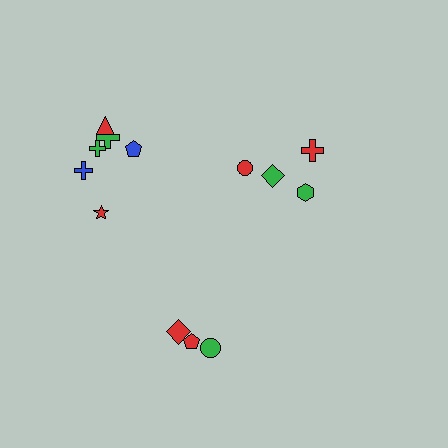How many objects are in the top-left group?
There are 6 objects.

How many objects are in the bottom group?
There are 3 objects.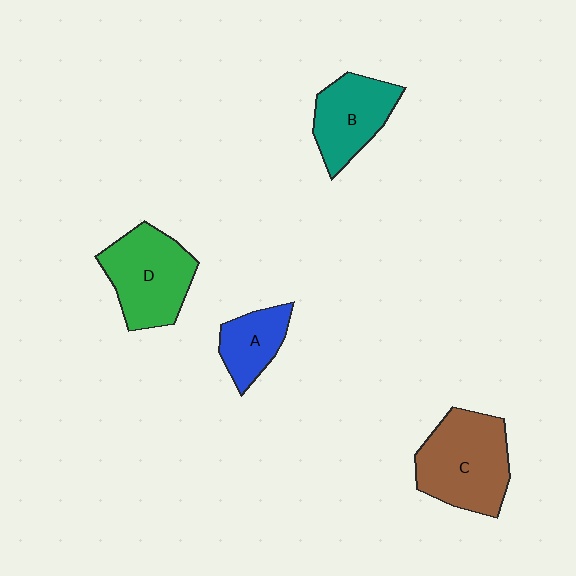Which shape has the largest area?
Shape C (brown).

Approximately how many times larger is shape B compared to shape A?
Approximately 1.4 times.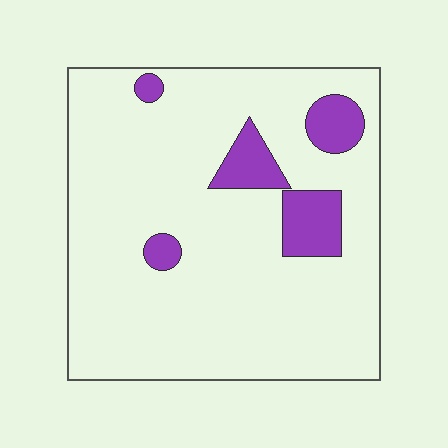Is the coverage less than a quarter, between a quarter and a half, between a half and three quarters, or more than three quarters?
Less than a quarter.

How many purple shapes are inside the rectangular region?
5.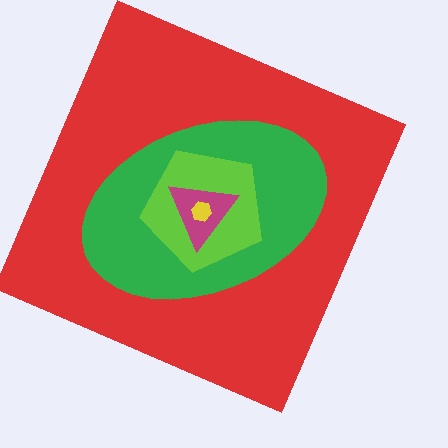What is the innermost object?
The yellow hexagon.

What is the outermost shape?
The red square.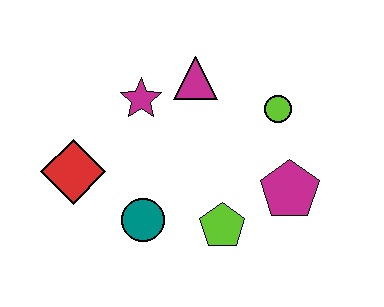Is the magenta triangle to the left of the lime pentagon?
Yes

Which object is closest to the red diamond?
The teal circle is closest to the red diamond.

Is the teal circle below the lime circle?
Yes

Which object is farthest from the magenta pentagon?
The red diamond is farthest from the magenta pentagon.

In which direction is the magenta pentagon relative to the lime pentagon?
The magenta pentagon is to the right of the lime pentagon.